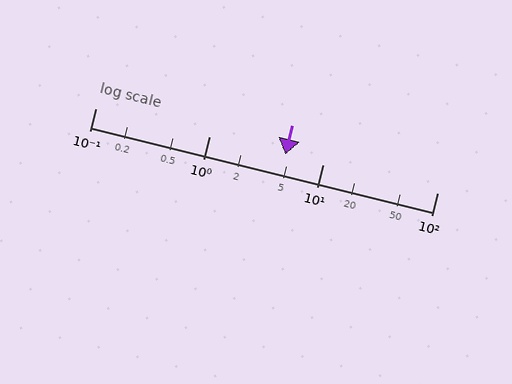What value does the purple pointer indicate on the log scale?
The pointer indicates approximately 4.6.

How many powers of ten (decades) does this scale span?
The scale spans 3 decades, from 0.1 to 100.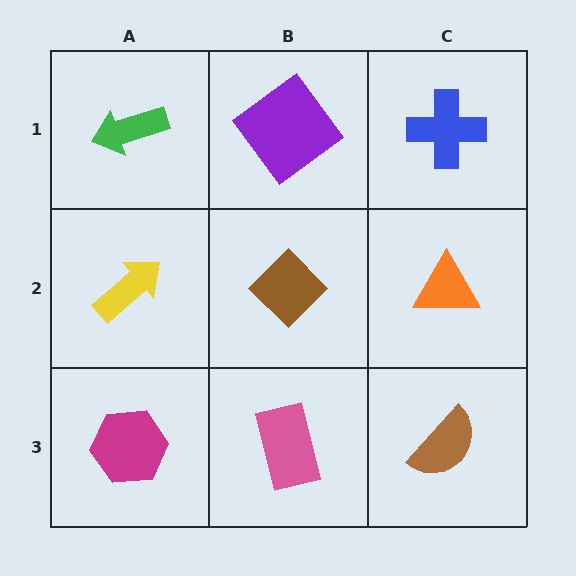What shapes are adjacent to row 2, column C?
A blue cross (row 1, column C), a brown semicircle (row 3, column C), a brown diamond (row 2, column B).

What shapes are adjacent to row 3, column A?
A yellow arrow (row 2, column A), a pink rectangle (row 3, column B).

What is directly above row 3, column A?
A yellow arrow.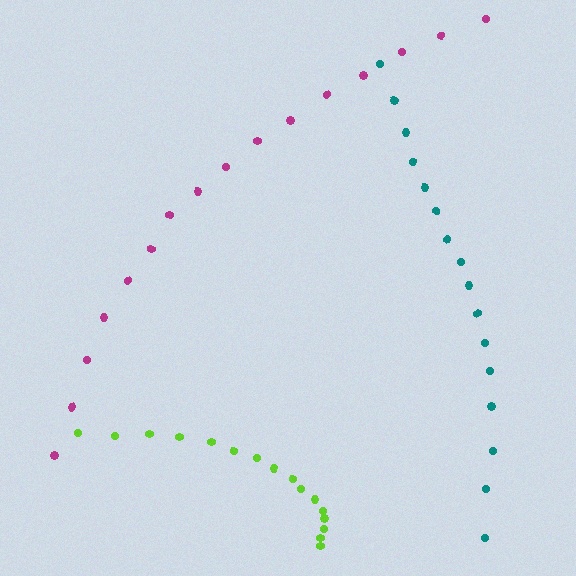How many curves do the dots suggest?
There are 3 distinct paths.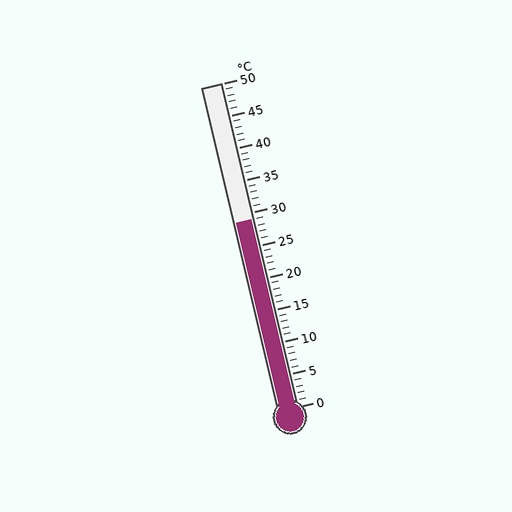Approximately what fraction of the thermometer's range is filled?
The thermometer is filled to approximately 60% of its range.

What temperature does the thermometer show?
The thermometer shows approximately 29°C.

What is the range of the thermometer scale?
The thermometer scale ranges from 0°C to 50°C.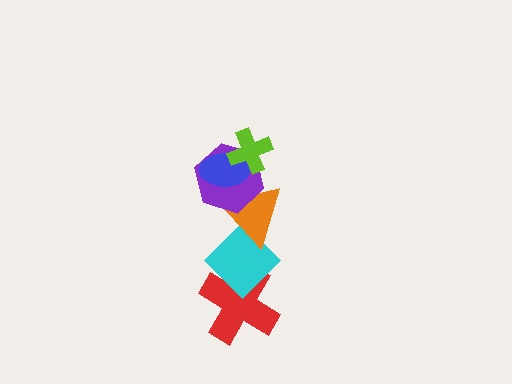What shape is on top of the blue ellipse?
The lime cross is on top of the blue ellipse.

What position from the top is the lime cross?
The lime cross is 1st from the top.